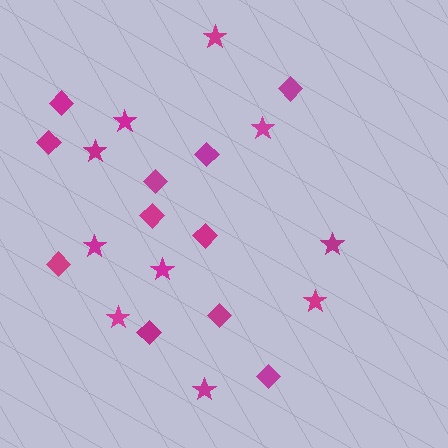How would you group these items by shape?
There are 2 groups: one group of stars (10) and one group of diamonds (11).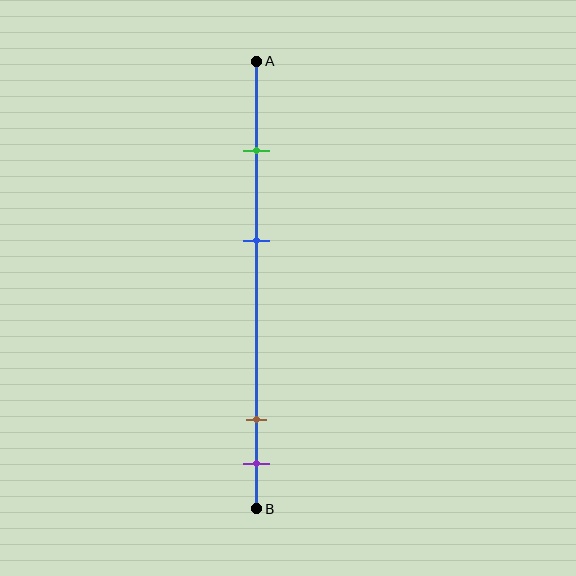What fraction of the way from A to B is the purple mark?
The purple mark is approximately 90% (0.9) of the way from A to B.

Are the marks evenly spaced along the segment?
No, the marks are not evenly spaced.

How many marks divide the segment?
There are 4 marks dividing the segment.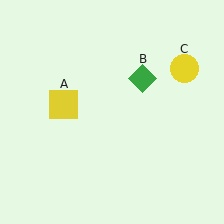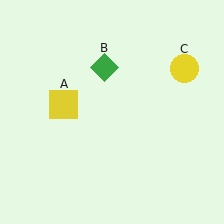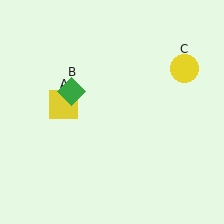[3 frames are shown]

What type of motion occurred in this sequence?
The green diamond (object B) rotated counterclockwise around the center of the scene.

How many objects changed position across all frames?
1 object changed position: green diamond (object B).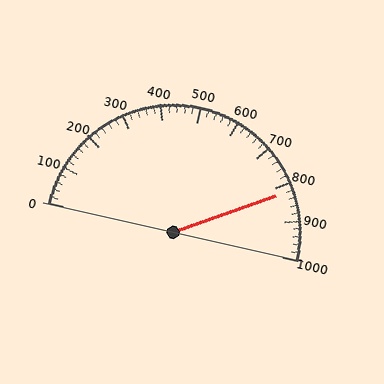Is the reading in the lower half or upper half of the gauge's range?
The reading is in the upper half of the range (0 to 1000).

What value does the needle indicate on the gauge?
The needle indicates approximately 820.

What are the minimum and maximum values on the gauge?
The gauge ranges from 0 to 1000.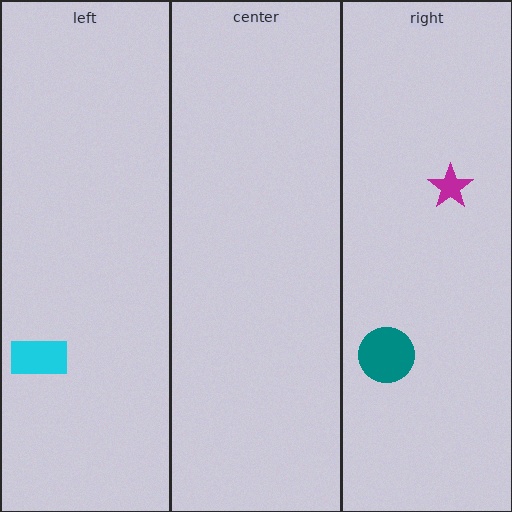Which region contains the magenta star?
The right region.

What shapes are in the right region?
The magenta star, the teal circle.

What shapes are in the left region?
The cyan rectangle.